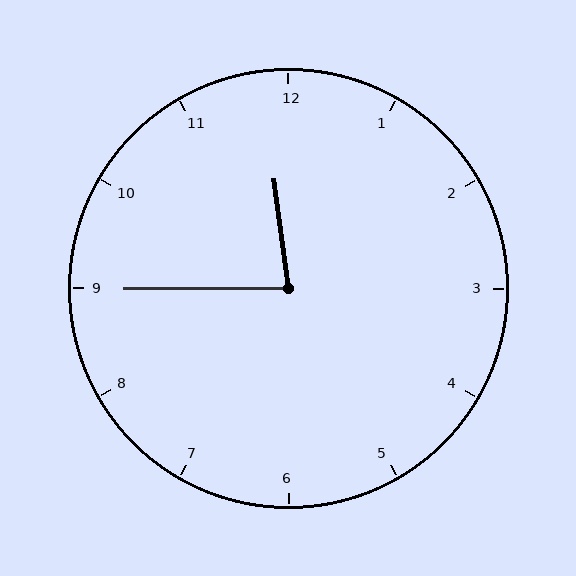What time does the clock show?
11:45.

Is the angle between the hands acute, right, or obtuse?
It is acute.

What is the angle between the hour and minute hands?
Approximately 82 degrees.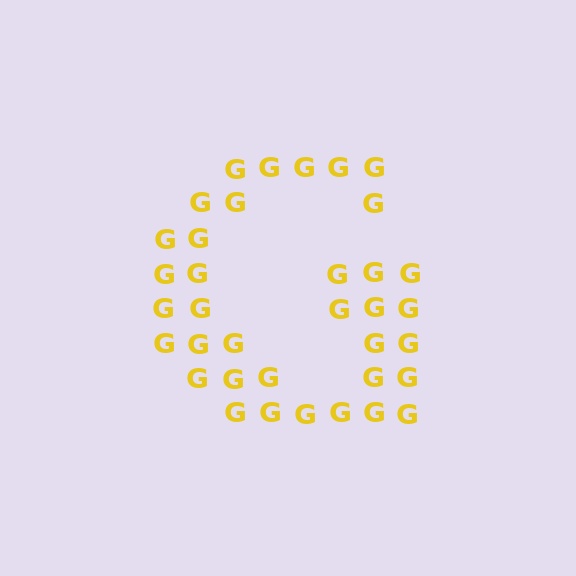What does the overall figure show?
The overall figure shows the letter G.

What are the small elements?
The small elements are letter G's.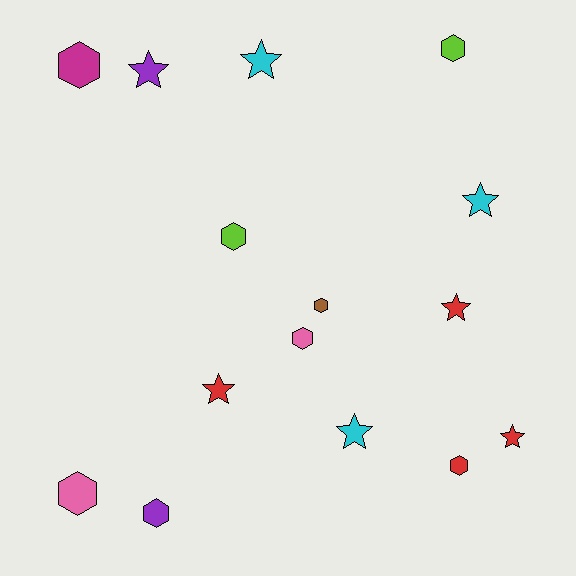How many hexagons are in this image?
There are 8 hexagons.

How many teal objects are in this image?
There are no teal objects.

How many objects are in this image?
There are 15 objects.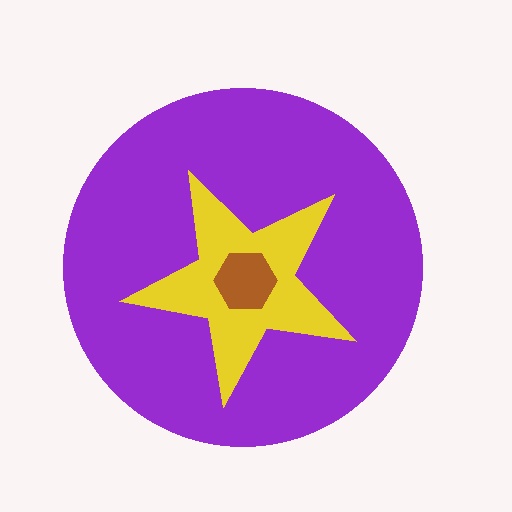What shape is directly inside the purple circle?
The yellow star.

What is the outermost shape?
The purple circle.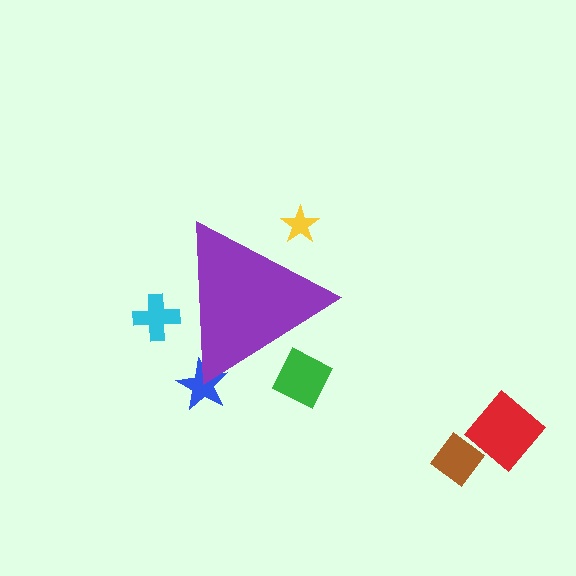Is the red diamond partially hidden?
No, the red diamond is fully visible.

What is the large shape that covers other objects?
A purple triangle.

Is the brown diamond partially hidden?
No, the brown diamond is fully visible.